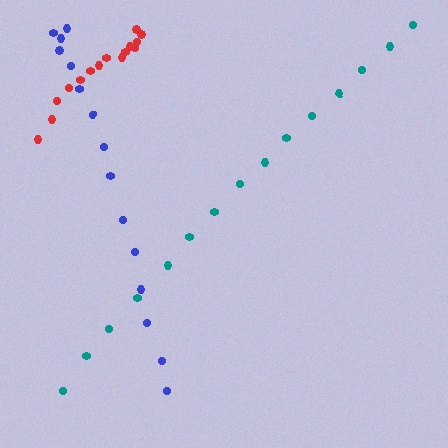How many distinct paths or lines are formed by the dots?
There are 3 distinct paths.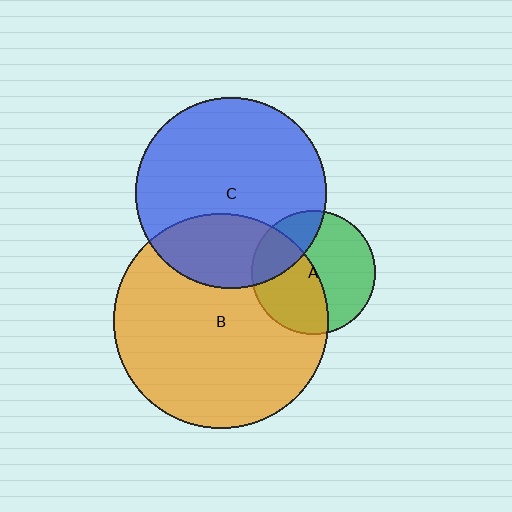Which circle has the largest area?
Circle B (orange).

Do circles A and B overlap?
Yes.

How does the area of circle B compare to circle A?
Approximately 3.0 times.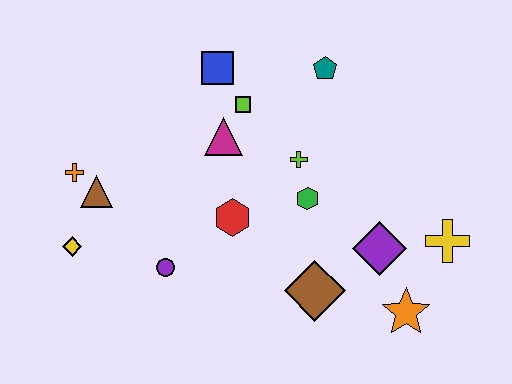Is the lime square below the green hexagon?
No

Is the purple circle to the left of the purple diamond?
Yes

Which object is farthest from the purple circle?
The yellow cross is farthest from the purple circle.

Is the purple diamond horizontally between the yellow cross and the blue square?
Yes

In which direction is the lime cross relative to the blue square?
The lime cross is below the blue square.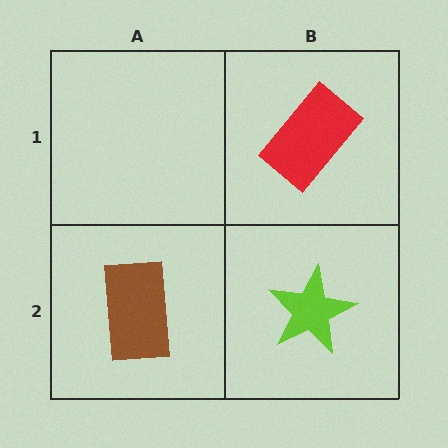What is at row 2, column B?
A lime star.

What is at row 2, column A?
A brown rectangle.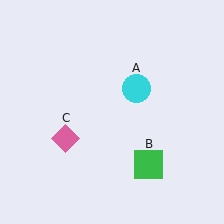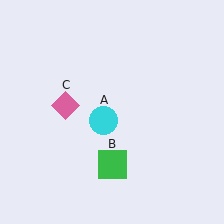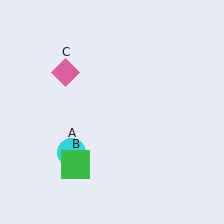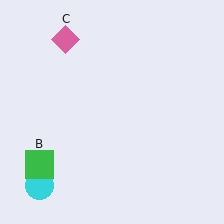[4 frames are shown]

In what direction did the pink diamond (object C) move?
The pink diamond (object C) moved up.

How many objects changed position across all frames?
3 objects changed position: cyan circle (object A), green square (object B), pink diamond (object C).